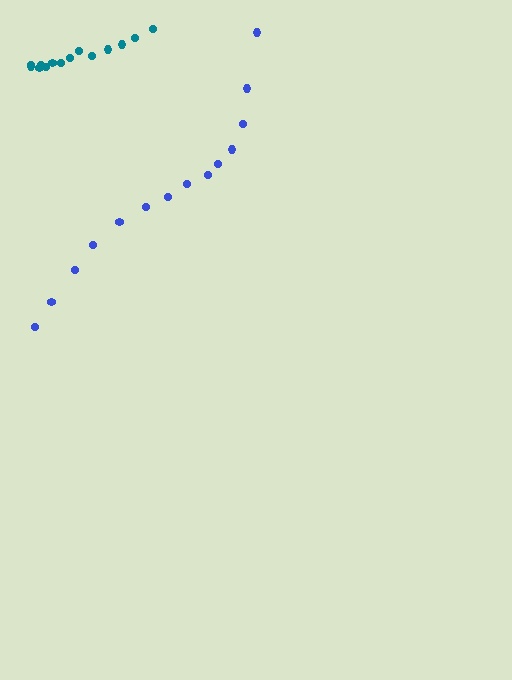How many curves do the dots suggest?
There are 2 distinct paths.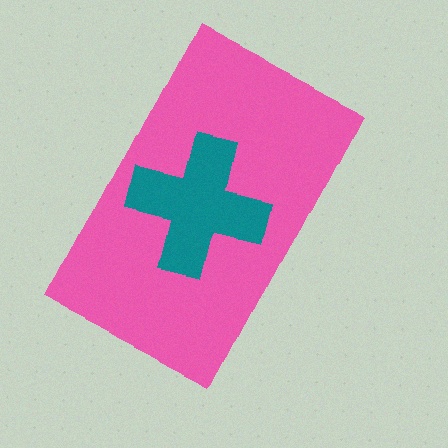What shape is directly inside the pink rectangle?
The teal cross.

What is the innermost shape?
The teal cross.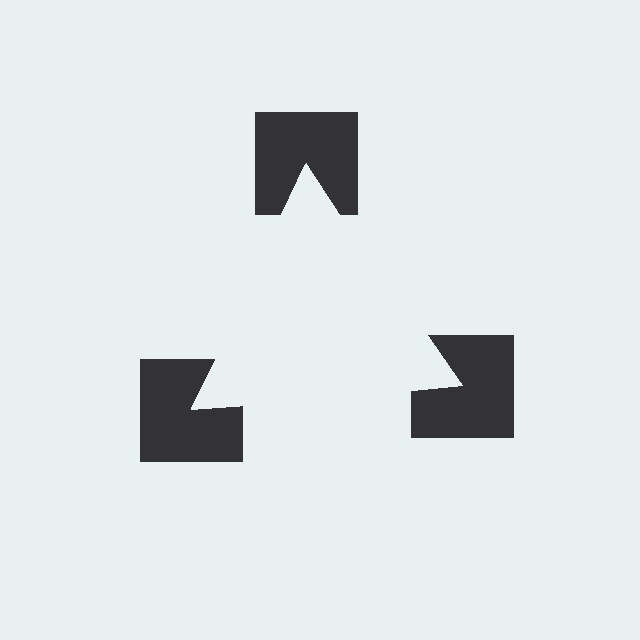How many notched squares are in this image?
There are 3 — one at each vertex of the illusory triangle.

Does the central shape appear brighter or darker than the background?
It typically appears slightly brighter than the background, even though no actual brightness change is drawn.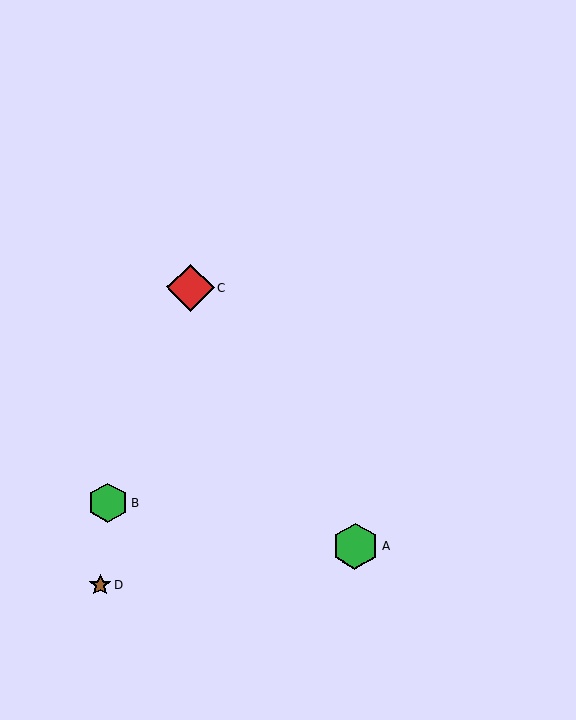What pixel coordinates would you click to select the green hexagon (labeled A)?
Click at (355, 546) to select the green hexagon A.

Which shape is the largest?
The red diamond (labeled C) is the largest.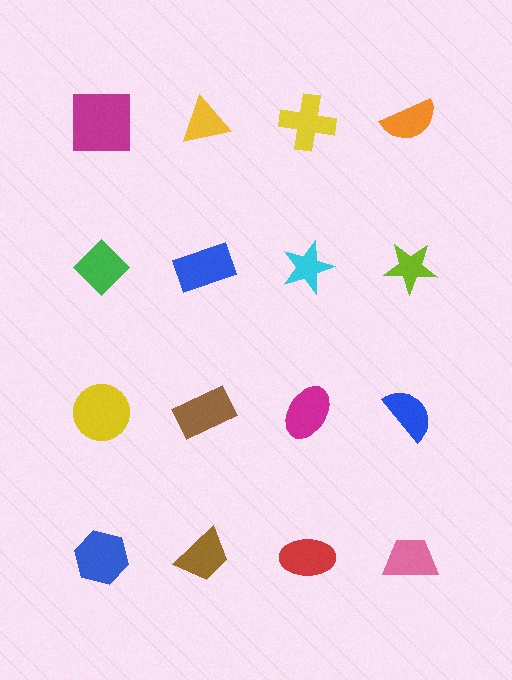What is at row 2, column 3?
A cyan star.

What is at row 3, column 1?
A yellow circle.